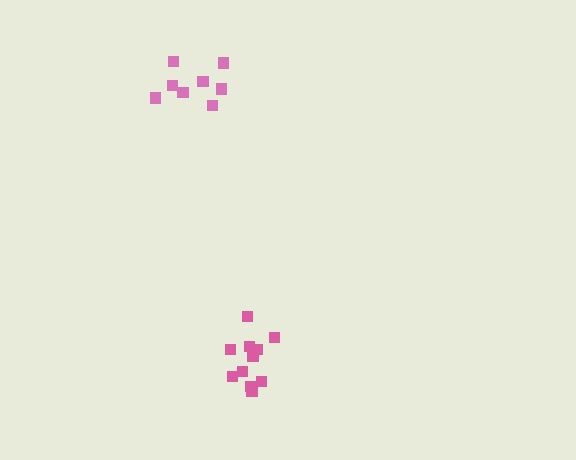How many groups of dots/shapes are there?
There are 2 groups.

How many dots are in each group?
Group 1: 11 dots, Group 2: 8 dots (19 total).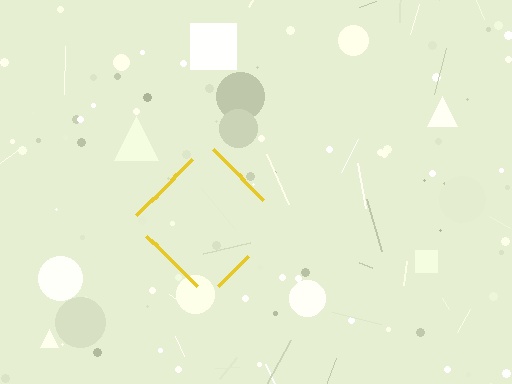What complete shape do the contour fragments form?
The contour fragments form a diamond.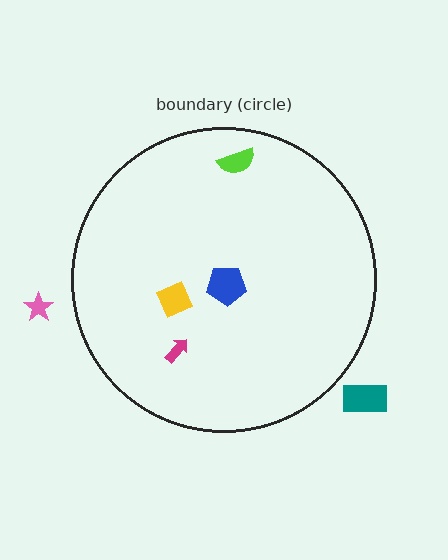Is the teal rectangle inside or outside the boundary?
Outside.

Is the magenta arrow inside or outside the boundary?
Inside.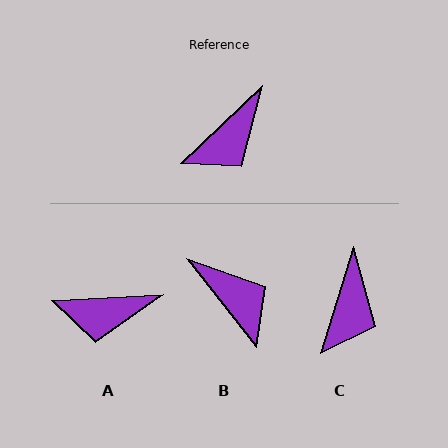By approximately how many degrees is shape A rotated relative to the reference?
Approximately 40 degrees clockwise.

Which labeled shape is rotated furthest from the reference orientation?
B, about 84 degrees away.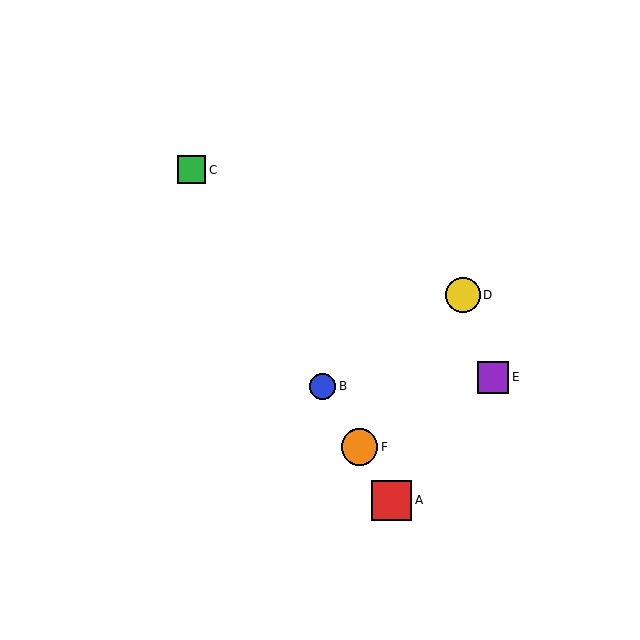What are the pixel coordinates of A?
Object A is at (392, 500).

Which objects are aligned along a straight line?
Objects A, B, C, F are aligned along a straight line.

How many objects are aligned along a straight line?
4 objects (A, B, C, F) are aligned along a straight line.